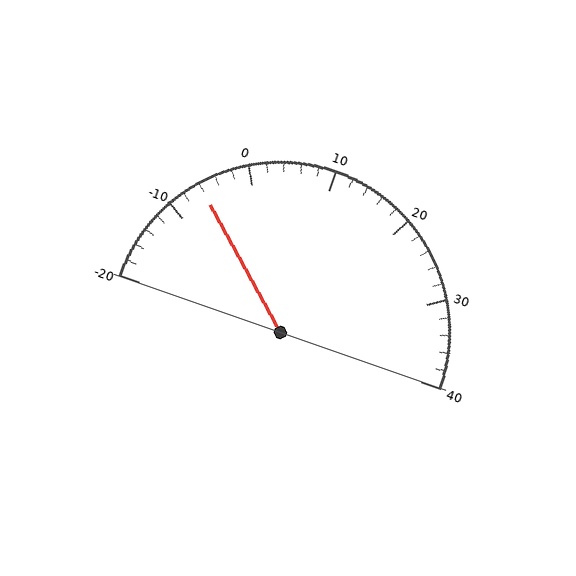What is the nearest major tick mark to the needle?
The nearest major tick mark is -10.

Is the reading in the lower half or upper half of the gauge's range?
The reading is in the lower half of the range (-20 to 40).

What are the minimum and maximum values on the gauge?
The gauge ranges from -20 to 40.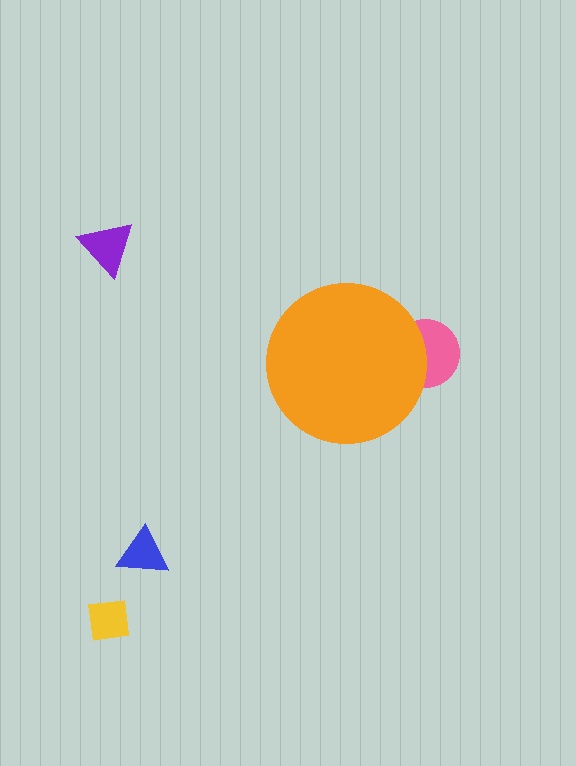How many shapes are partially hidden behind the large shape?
1 shape is partially hidden.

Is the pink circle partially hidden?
Yes, the pink circle is partially hidden behind the orange circle.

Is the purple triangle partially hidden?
No, the purple triangle is fully visible.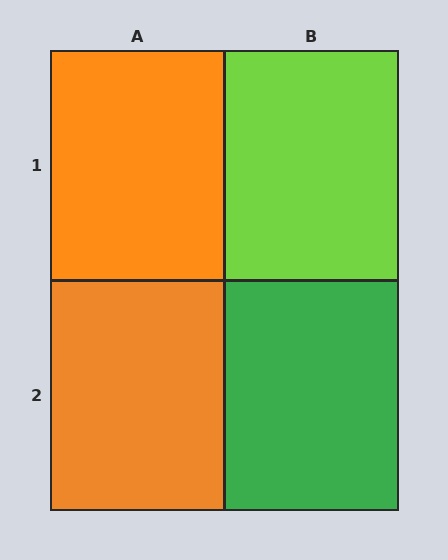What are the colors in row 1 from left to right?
Orange, lime.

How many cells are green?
1 cell is green.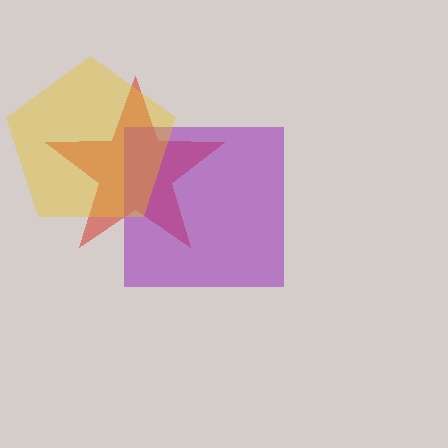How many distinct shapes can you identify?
There are 3 distinct shapes: a red star, a purple square, a yellow pentagon.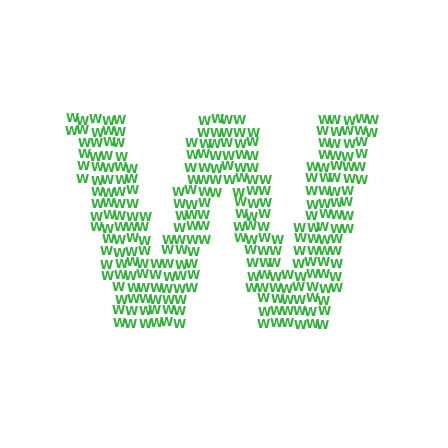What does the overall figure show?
The overall figure shows the letter W.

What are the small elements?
The small elements are letter W's.